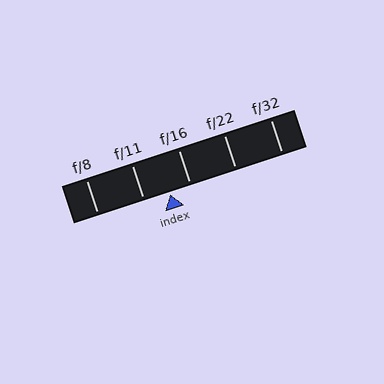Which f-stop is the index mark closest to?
The index mark is closest to f/16.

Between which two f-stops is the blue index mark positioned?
The index mark is between f/11 and f/16.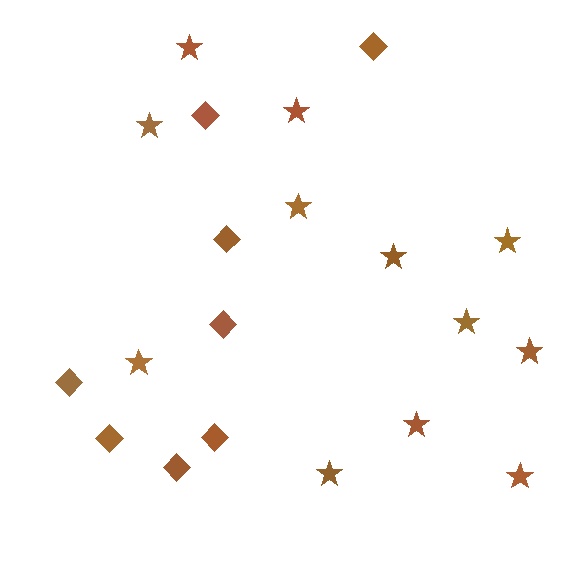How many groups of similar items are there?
There are 2 groups: one group of diamonds (8) and one group of stars (12).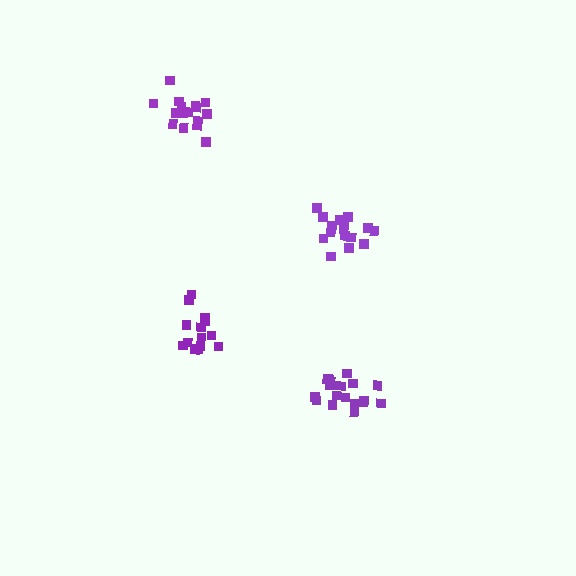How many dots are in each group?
Group 1: 19 dots, Group 2: 14 dots, Group 3: 16 dots, Group 4: 17 dots (66 total).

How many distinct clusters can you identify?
There are 4 distinct clusters.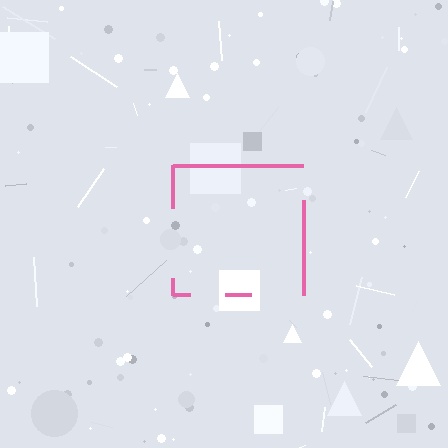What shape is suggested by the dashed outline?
The dashed outline suggests a square.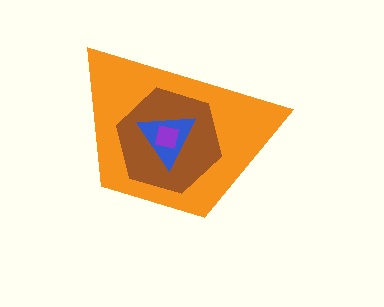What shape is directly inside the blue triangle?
The purple square.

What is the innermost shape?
The purple square.